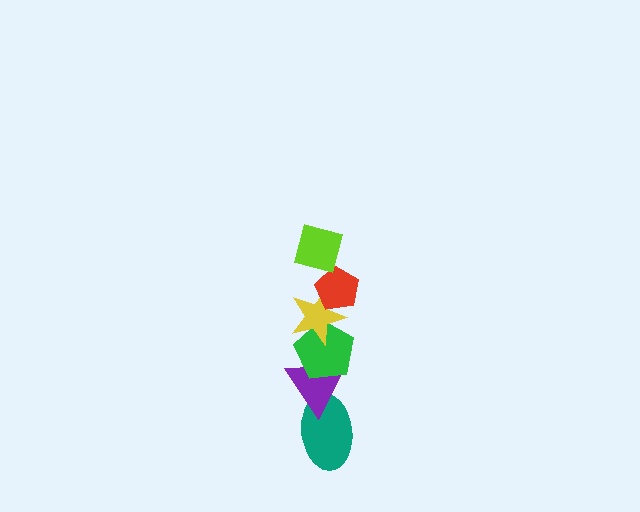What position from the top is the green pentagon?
The green pentagon is 4th from the top.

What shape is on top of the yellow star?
The red pentagon is on top of the yellow star.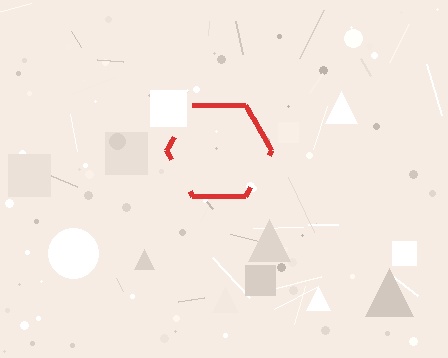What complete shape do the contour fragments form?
The contour fragments form a hexagon.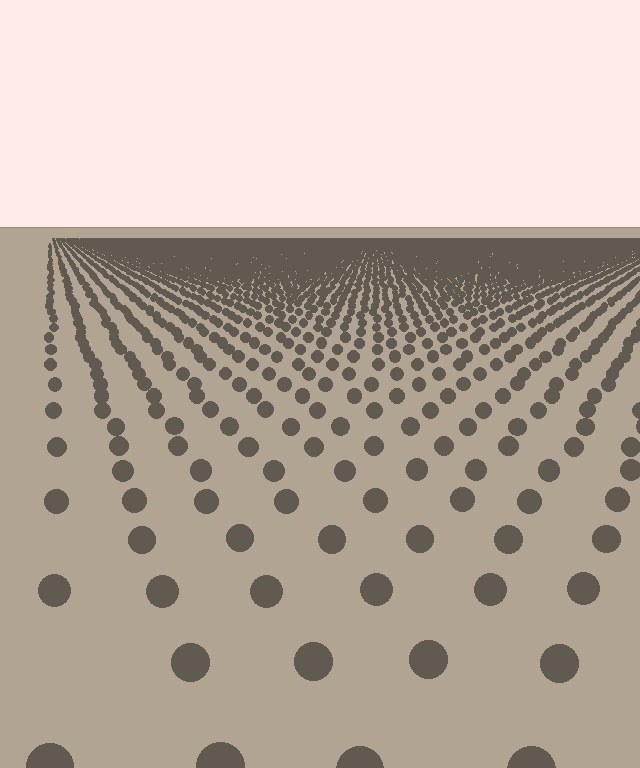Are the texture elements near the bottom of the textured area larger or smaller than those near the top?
Larger. Near the bottom, elements are closer to the viewer and appear at a bigger on-screen size.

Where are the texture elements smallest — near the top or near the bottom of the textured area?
Near the top.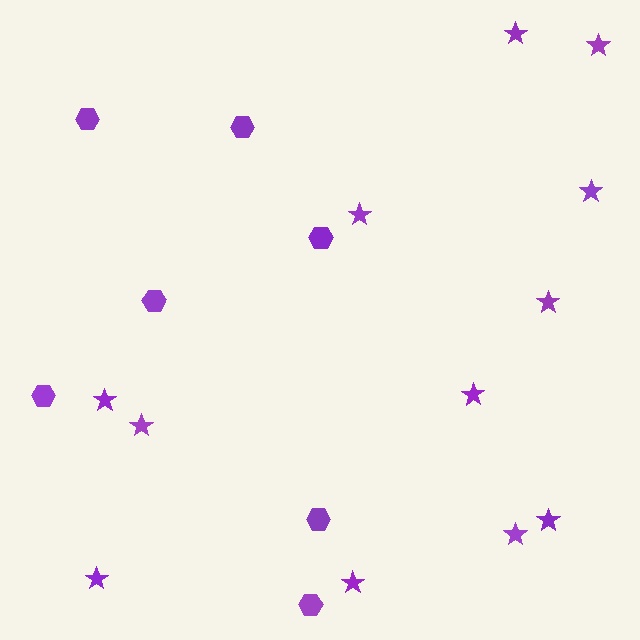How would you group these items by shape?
There are 2 groups: one group of stars (12) and one group of hexagons (7).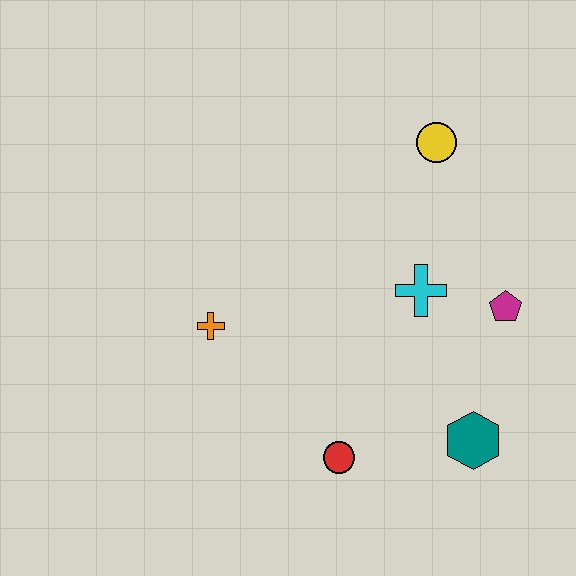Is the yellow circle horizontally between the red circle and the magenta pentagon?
Yes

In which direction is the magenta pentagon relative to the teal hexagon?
The magenta pentagon is above the teal hexagon.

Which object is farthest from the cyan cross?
The orange cross is farthest from the cyan cross.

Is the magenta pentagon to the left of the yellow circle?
No